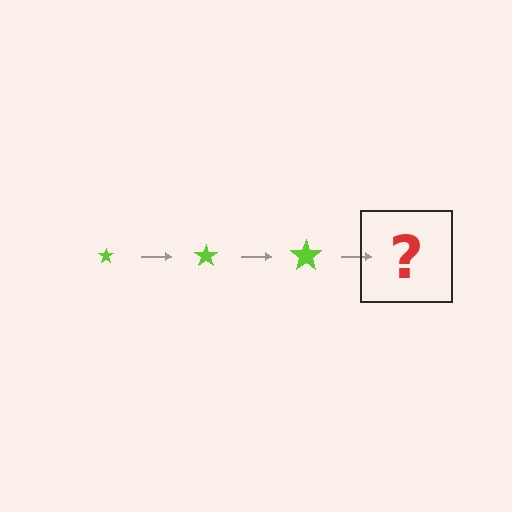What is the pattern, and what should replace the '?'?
The pattern is that the star gets progressively larger each step. The '?' should be a lime star, larger than the previous one.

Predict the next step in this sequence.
The next step is a lime star, larger than the previous one.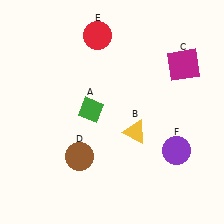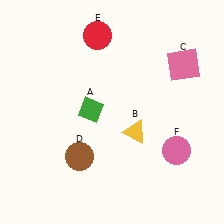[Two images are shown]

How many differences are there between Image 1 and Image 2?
There are 2 differences between the two images.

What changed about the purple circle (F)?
In Image 1, F is purple. In Image 2, it changed to pink.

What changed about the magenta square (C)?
In Image 1, C is magenta. In Image 2, it changed to pink.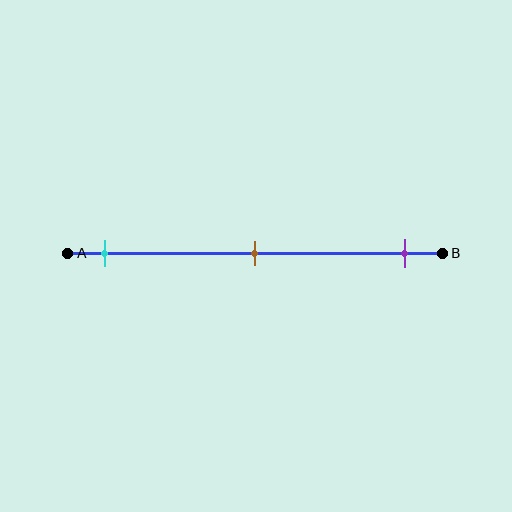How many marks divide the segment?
There are 3 marks dividing the segment.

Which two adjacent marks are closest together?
The cyan and brown marks are the closest adjacent pair.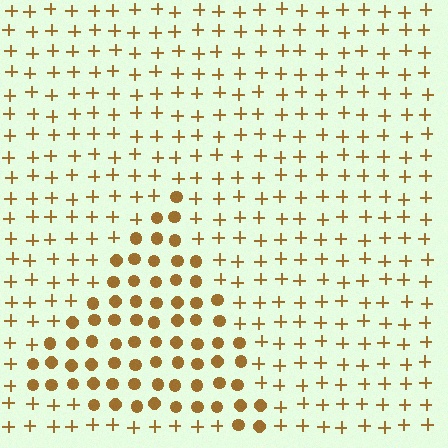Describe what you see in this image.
The image is filled with small brown elements arranged in a uniform grid. A triangle-shaped region contains circles, while the surrounding area contains plus signs. The boundary is defined purely by the change in element shape.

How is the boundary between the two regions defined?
The boundary is defined by a change in element shape: circles inside vs. plus signs outside. All elements share the same color and spacing.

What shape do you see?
I see a triangle.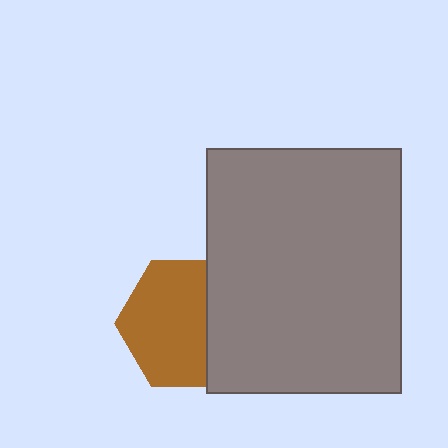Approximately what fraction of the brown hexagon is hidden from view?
Roughly 34% of the brown hexagon is hidden behind the gray rectangle.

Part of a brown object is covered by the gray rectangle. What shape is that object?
It is a hexagon.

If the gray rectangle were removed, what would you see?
You would see the complete brown hexagon.